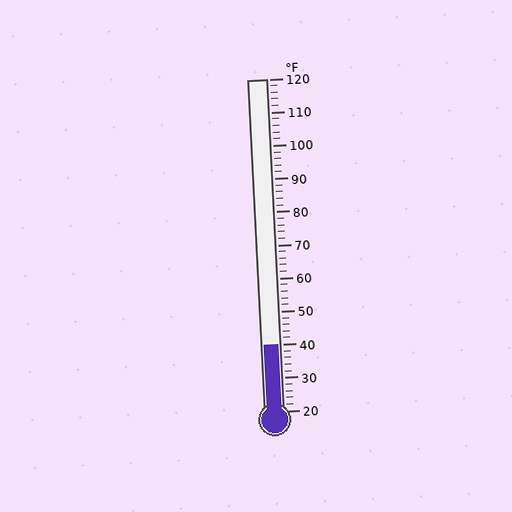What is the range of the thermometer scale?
The thermometer scale ranges from 20°F to 120°F.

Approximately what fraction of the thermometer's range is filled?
The thermometer is filled to approximately 20% of its range.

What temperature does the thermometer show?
The thermometer shows approximately 40°F.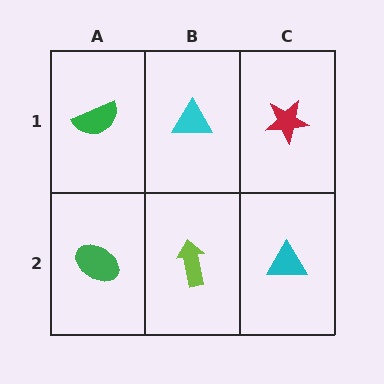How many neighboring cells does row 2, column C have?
2.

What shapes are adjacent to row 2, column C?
A red star (row 1, column C), a lime arrow (row 2, column B).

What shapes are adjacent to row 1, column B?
A lime arrow (row 2, column B), a green semicircle (row 1, column A), a red star (row 1, column C).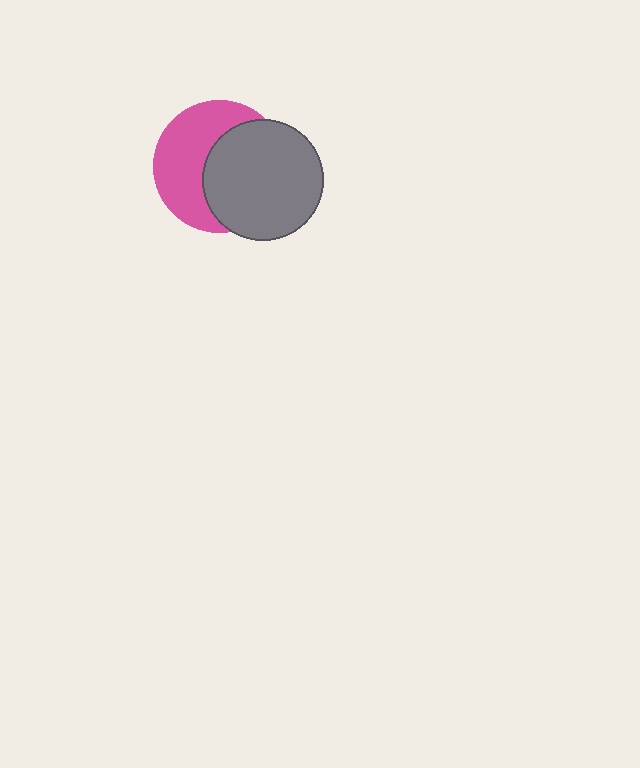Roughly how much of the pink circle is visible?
About half of it is visible (roughly 49%).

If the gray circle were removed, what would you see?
You would see the complete pink circle.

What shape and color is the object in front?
The object in front is a gray circle.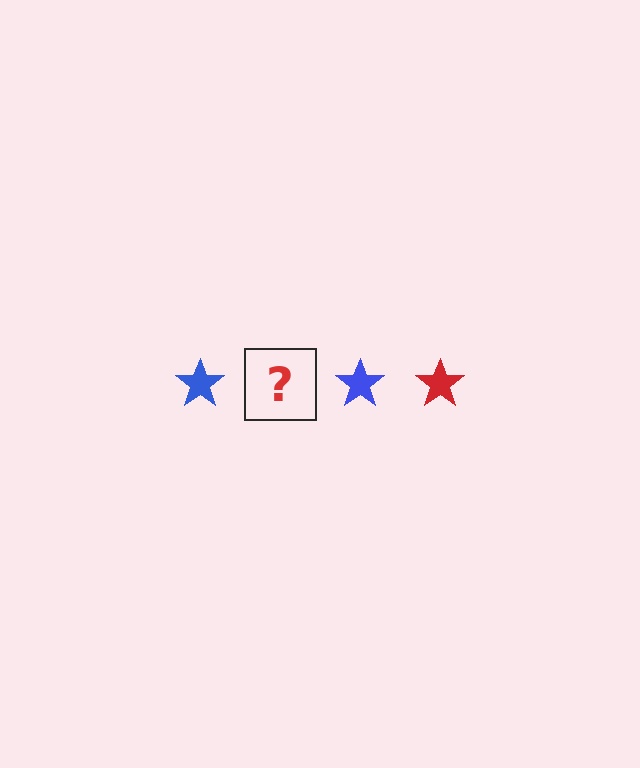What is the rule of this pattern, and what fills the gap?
The rule is that the pattern cycles through blue, red stars. The gap should be filled with a red star.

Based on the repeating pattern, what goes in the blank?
The blank should be a red star.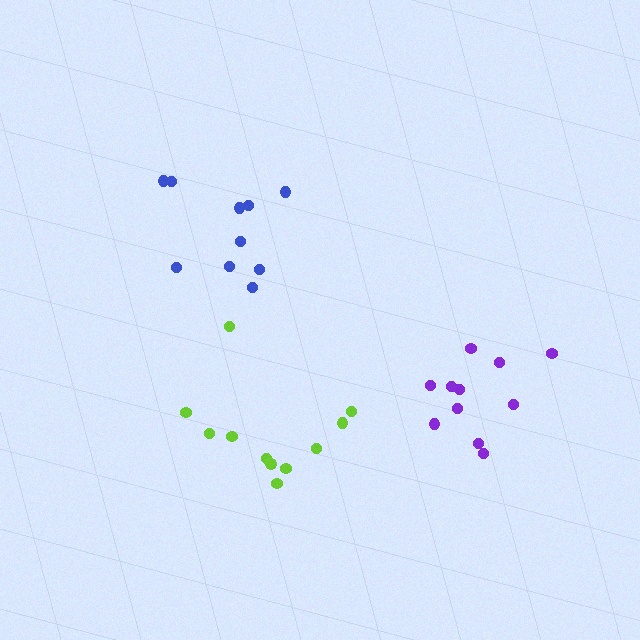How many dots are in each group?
Group 1: 11 dots, Group 2: 10 dots, Group 3: 11 dots (32 total).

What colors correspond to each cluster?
The clusters are colored: purple, blue, lime.